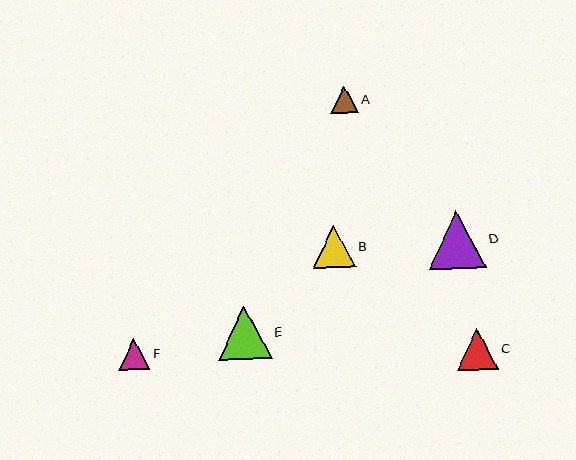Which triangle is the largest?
Triangle D is the largest with a size of approximately 57 pixels.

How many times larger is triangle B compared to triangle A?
Triangle B is approximately 1.5 times the size of triangle A.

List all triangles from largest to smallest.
From largest to smallest: D, E, B, C, F, A.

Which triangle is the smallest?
Triangle A is the smallest with a size of approximately 27 pixels.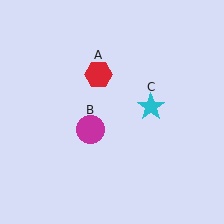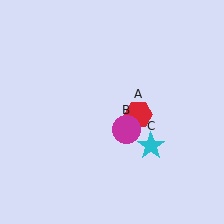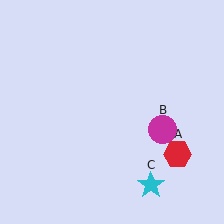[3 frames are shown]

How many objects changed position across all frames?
3 objects changed position: red hexagon (object A), magenta circle (object B), cyan star (object C).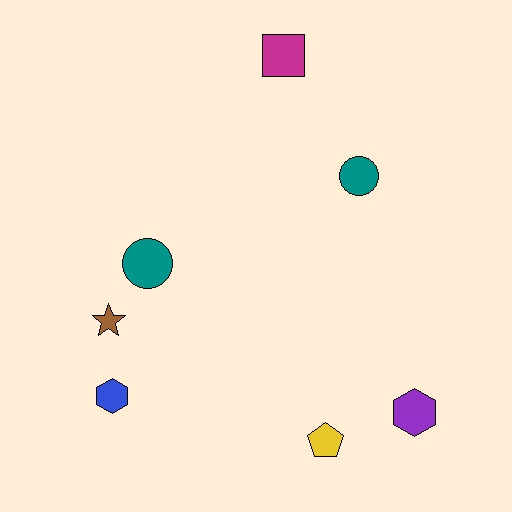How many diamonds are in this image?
There are no diamonds.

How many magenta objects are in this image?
There is 1 magenta object.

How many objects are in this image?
There are 7 objects.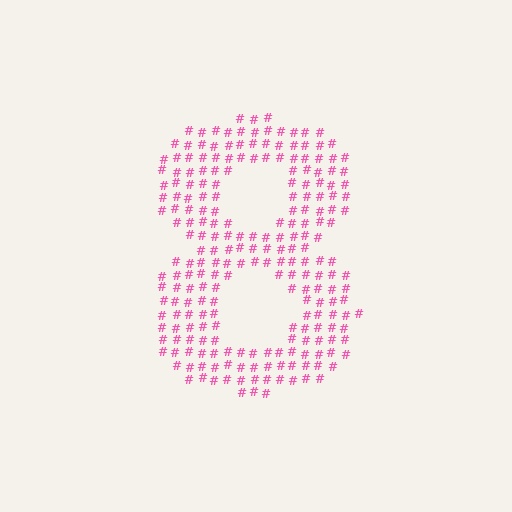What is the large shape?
The large shape is the digit 8.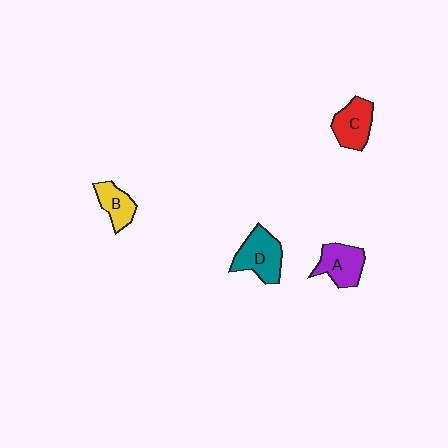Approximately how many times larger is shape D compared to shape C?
Approximately 1.2 times.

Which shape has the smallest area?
Shape B (yellow).